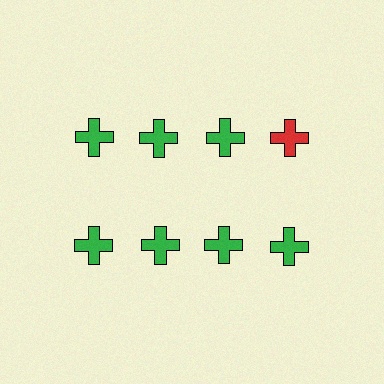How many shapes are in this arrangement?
There are 8 shapes arranged in a grid pattern.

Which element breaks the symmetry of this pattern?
The red cross in the top row, second from right column breaks the symmetry. All other shapes are green crosses.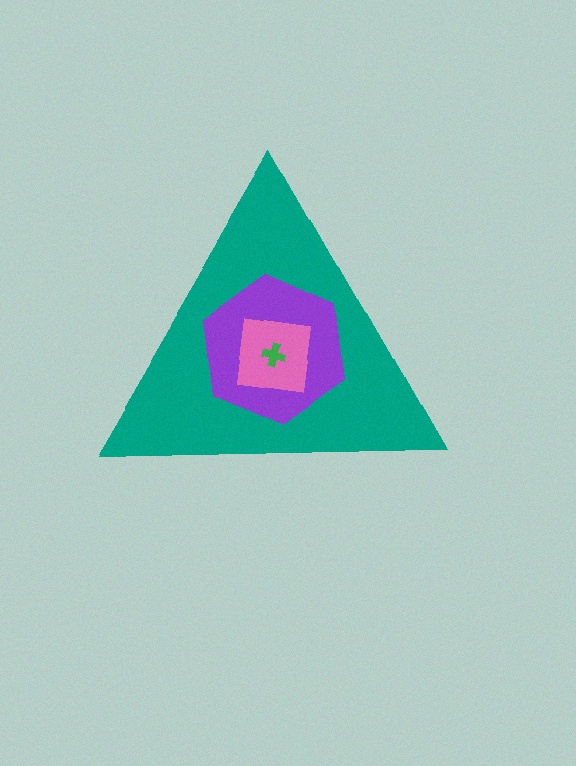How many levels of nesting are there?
4.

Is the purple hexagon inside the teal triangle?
Yes.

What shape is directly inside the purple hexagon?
The pink square.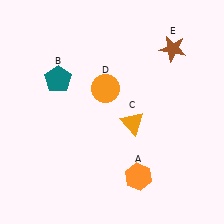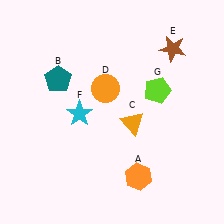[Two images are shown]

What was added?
A cyan star (F), a lime pentagon (G) were added in Image 2.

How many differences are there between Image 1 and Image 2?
There are 2 differences between the two images.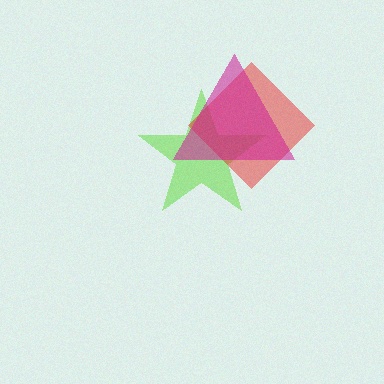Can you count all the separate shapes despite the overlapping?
Yes, there are 3 separate shapes.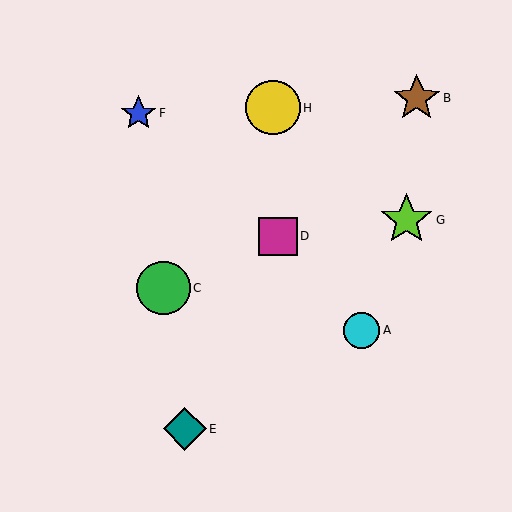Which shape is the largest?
The yellow circle (labeled H) is the largest.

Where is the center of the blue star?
The center of the blue star is at (138, 113).